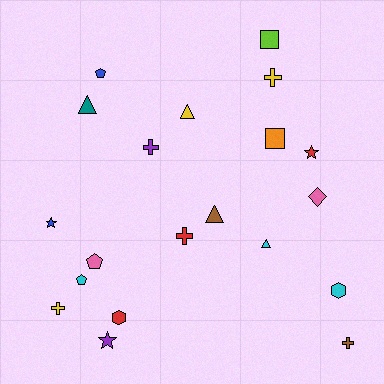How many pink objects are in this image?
There are 2 pink objects.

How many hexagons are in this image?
There are 2 hexagons.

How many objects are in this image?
There are 20 objects.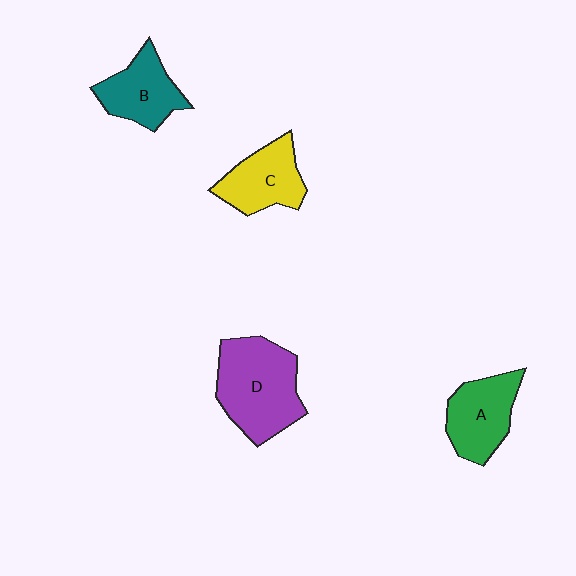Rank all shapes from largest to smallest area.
From largest to smallest: D (purple), A (green), C (yellow), B (teal).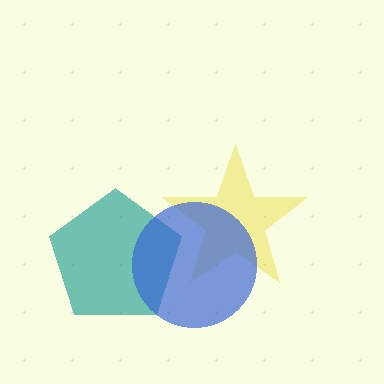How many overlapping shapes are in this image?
There are 3 overlapping shapes in the image.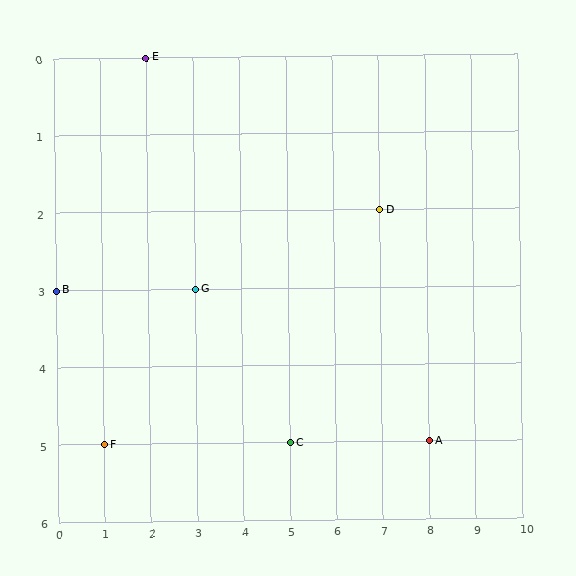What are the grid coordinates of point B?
Point B is at grid coordinates (0, 3).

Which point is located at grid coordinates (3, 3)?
Point G is at (3, 3).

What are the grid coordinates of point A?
Point A is at grid coordinates (8, 5).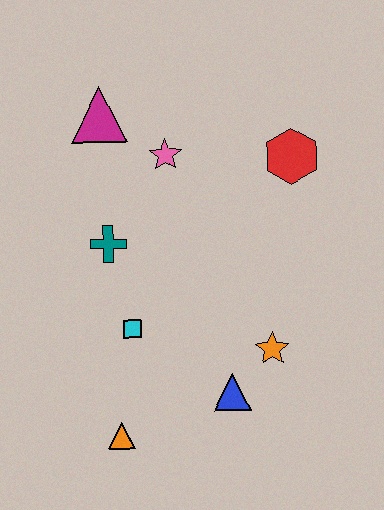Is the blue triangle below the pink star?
Yes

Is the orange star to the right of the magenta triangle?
Yes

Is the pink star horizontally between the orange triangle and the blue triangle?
Yes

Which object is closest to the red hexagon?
The pink star is closest to the red hexagon.